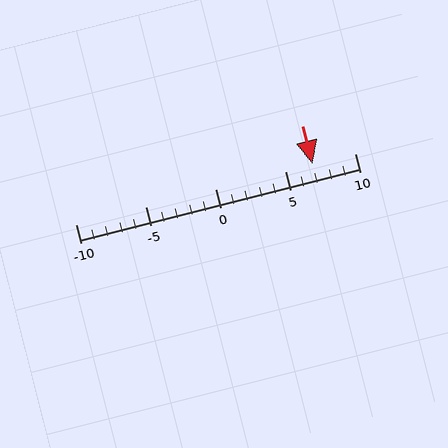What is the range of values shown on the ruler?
The ruler shows values from -10 to 10.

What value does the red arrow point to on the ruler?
The red arrow points to approximately 7.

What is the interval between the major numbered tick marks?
The major tick marks are spaced 5 units apart.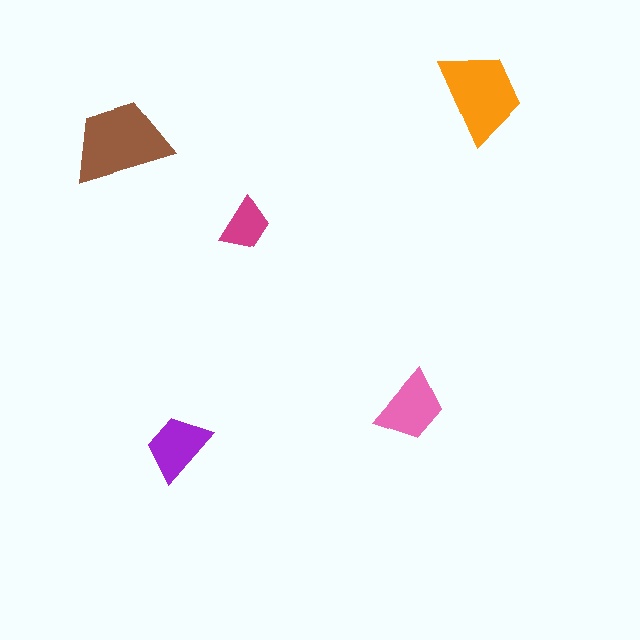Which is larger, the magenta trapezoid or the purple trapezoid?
The purple one.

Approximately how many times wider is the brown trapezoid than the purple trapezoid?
About 1.5 times wider.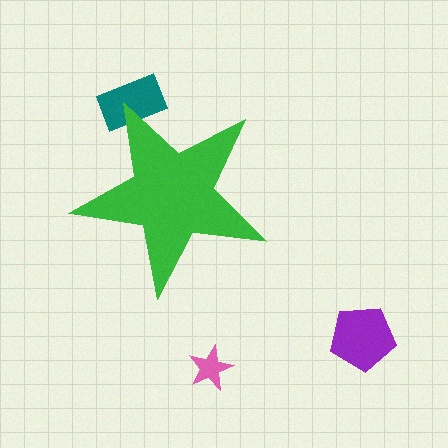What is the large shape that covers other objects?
A green star.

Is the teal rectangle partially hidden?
Yes, the teal rectangle is partially hidden behind the green star.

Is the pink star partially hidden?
No, the pink star is fully visible.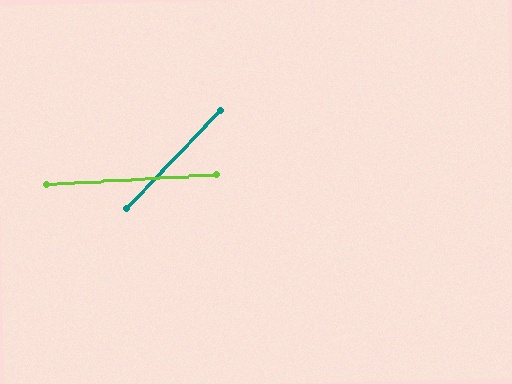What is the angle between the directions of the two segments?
Approximately 43 degrees.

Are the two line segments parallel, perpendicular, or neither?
Neither parallel nor perpendicular — they differ by about 43°.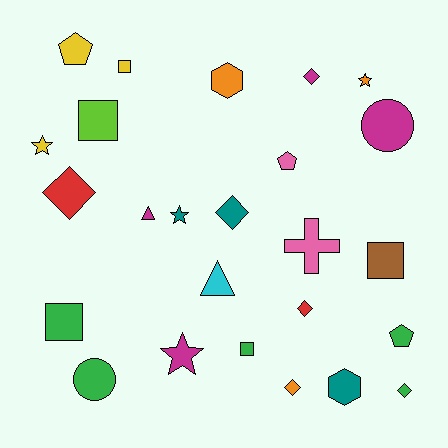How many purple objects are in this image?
There are no purple objects.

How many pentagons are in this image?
There are 3 pentagons.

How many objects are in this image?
There are 25 objects.